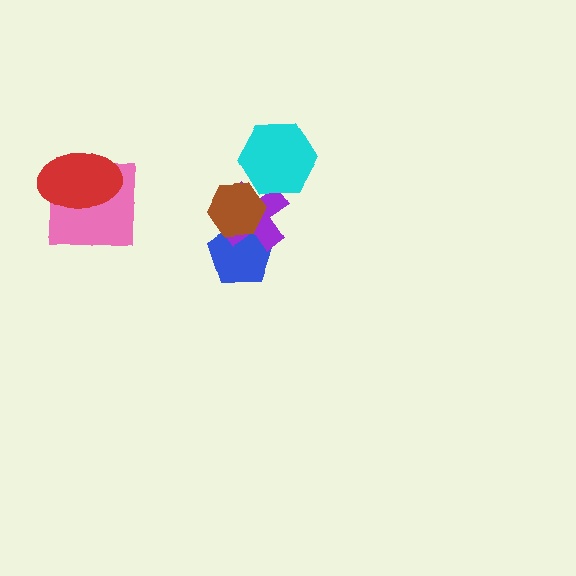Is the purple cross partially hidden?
Yes, it is partially covered by another shape.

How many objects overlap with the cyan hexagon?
1 object overlaps with the cyan hexagon.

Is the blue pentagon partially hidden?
Yes, it is partially covered by another shape.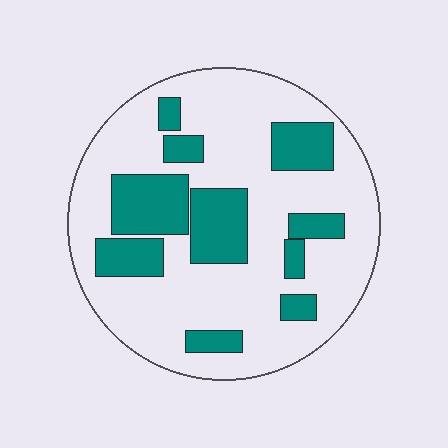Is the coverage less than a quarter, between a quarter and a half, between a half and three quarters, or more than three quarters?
Between a quarter and a half.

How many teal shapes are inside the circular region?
10.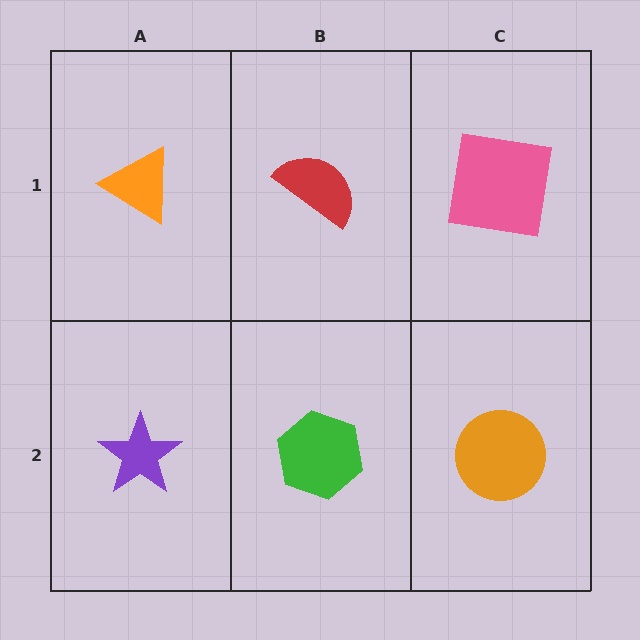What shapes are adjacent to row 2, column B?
A red semicircle (row 1, column B), a purple star (row 2, column A), an orange circle (row 2, column C).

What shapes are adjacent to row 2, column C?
A pink square (row 1, column C), a green hexagon (row 2, column B).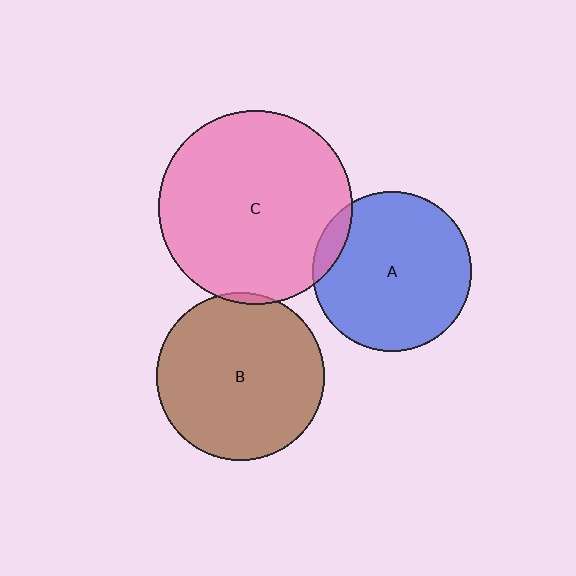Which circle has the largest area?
Circle C (pink).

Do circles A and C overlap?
Yes.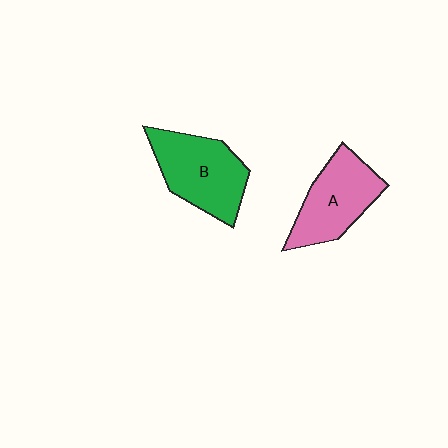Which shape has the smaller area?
Shape A (pink).